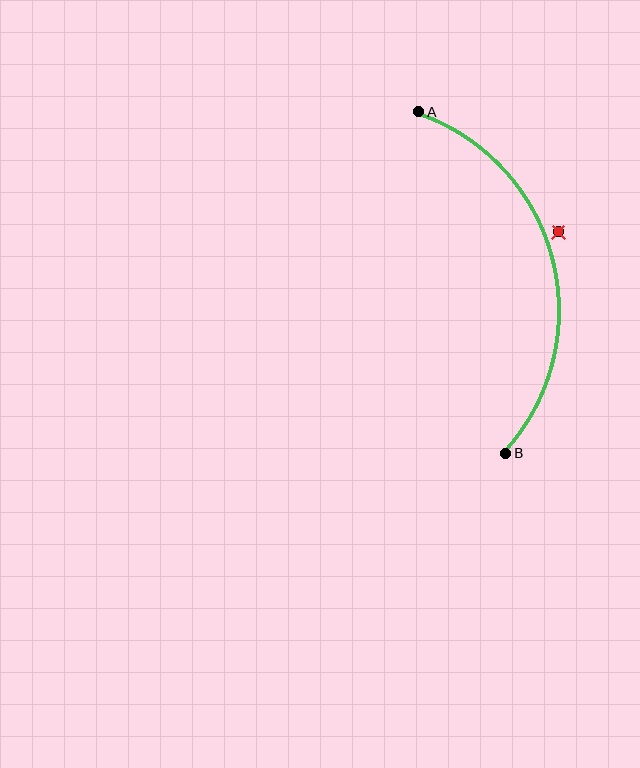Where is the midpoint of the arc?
The arc midpoint is the point on the curve farthest from the straight line joining A and B. It sits to the right of that line.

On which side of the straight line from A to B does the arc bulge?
The arc bulges to the right of the straight line connecting A and B.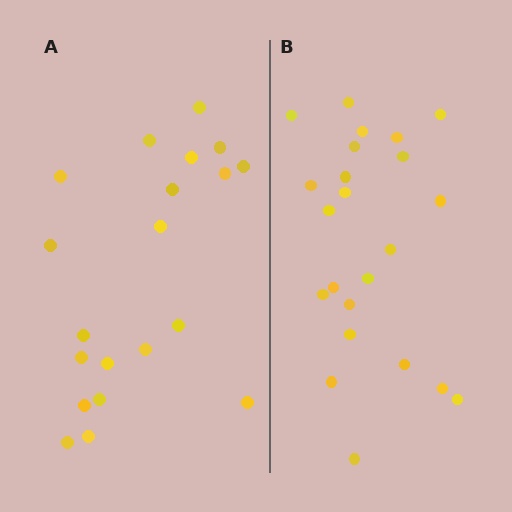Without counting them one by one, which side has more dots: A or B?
Region B (the right region) has more dots.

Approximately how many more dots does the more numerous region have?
Region B has just a few more — roughly 2 or 3 more dots than region A.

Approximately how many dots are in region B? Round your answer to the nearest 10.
About 20 dots. (The exact count is 23, which rounds to 20.)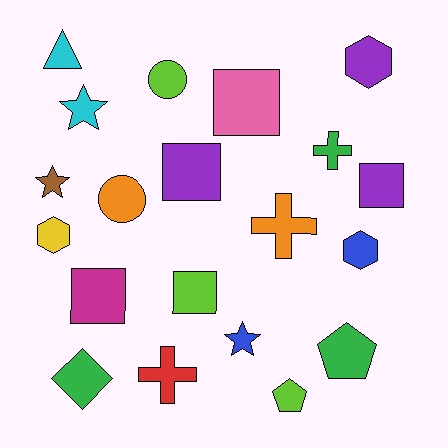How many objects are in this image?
There are 20 objects.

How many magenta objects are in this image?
There is 1 magenta object.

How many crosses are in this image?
There are 3 crosses.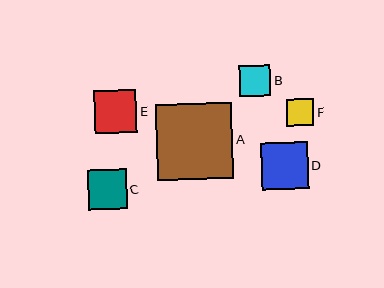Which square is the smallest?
Square F is the smallest with a size of approximately 27 pixels.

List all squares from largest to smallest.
From largest to smallest: A, D, E, C, B, F.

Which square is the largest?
Square A is the largest with a size of approximately 76 pixels.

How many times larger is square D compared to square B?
Square D is approximately 1.5 times the size of square B.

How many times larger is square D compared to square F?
Square D is approximately 1.8 times the size of square F.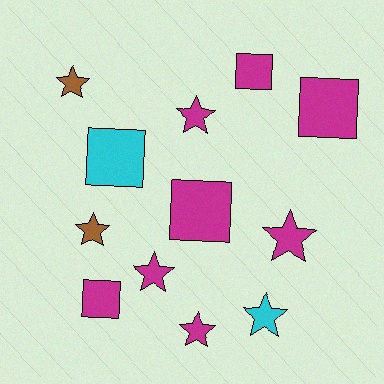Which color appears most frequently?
Magenta, with 8 objects.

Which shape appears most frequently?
Star, with 7 objects.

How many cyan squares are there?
There is 1 cyan square.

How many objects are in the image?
There are 12 objects.